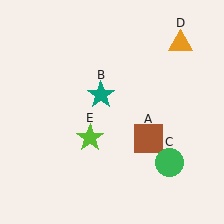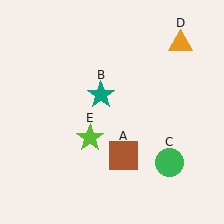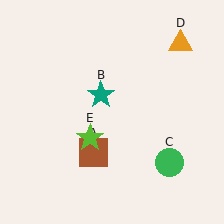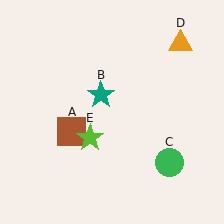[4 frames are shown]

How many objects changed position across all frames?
1 object changed position: brown square (object A).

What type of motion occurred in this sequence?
The brown square (object A) rotated clockwise around the center of the scene.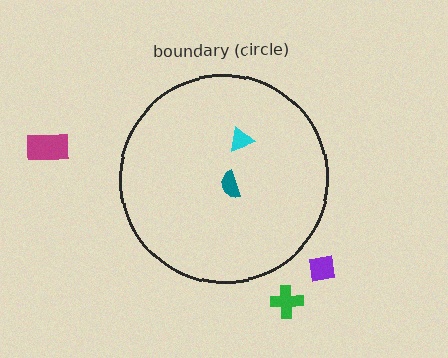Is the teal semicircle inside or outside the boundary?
Inside.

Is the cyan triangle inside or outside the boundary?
Inside.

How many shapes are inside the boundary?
2 inside, 3 outside.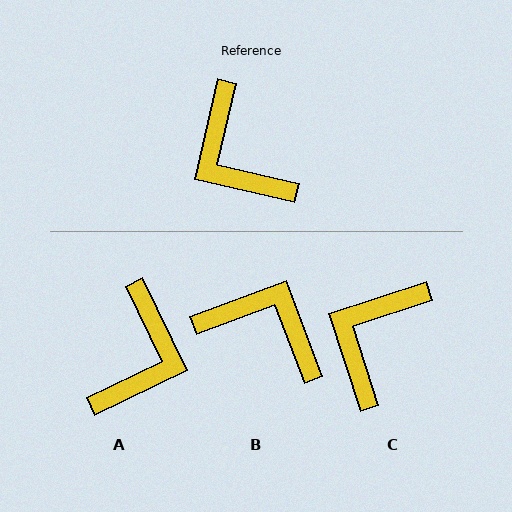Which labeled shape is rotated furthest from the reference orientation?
B, about 147 degrees away.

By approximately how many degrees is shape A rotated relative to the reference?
Approximately 129 degrees counter-clockwise.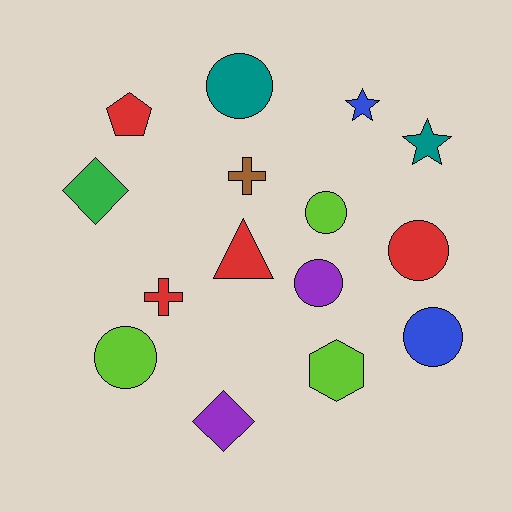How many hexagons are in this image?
There is 1 hexagon.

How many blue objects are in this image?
There are 2 blue objects.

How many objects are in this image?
There are 15 objects.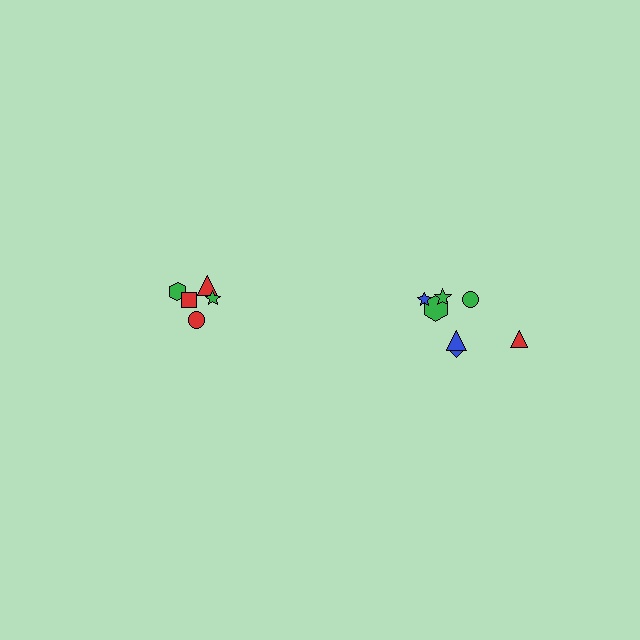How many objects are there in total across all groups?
There are 12 objects.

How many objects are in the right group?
There are 7 objects.